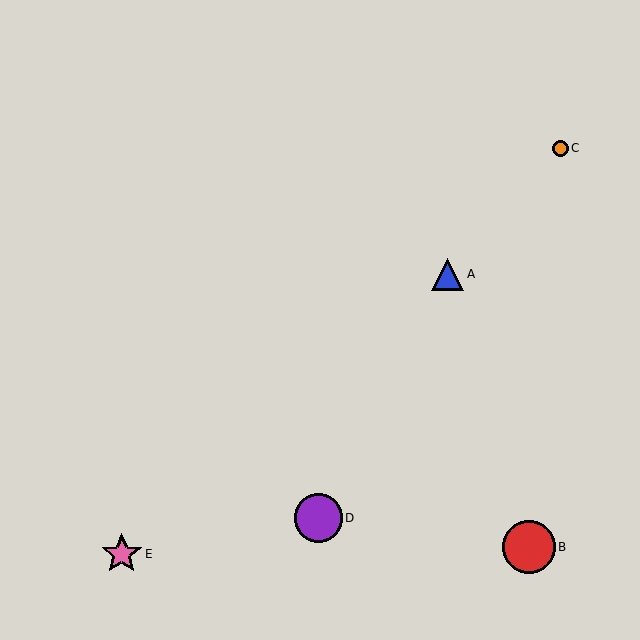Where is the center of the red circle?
The center of the red circle is at (529, 547).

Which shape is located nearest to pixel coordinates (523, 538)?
The red circle (labeled B) at (529, 547) is nearest to that location.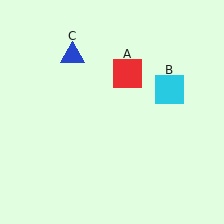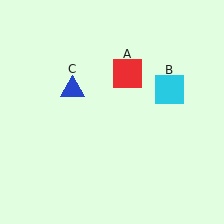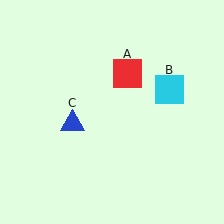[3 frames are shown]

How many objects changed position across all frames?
1 object changed position: blue triangle (object C).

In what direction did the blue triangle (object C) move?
The blue triangle (object C) moved down.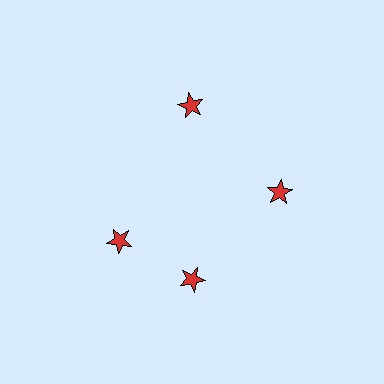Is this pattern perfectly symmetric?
No. The 4 red stars are arranged in a ring, but one element near the 9 o'clock position is rotated out of alignment along the ring, breaking the 4-fold rotational symmetry.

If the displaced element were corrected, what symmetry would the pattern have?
It would have 4-fold rotational symmetry — the pattern would map onto itself every 90 degrees.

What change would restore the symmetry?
The symmetry would be restored by rotating it back into even spacing with its neighbors so that all 4 stars sit at equal angles and equal distance from the center.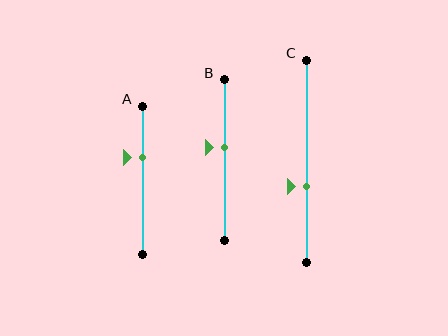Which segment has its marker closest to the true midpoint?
Segment B has its marker closest to the true midpoint.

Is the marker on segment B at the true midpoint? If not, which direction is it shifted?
No, the marker on segment B is shifted upward by about 7% of the segment length.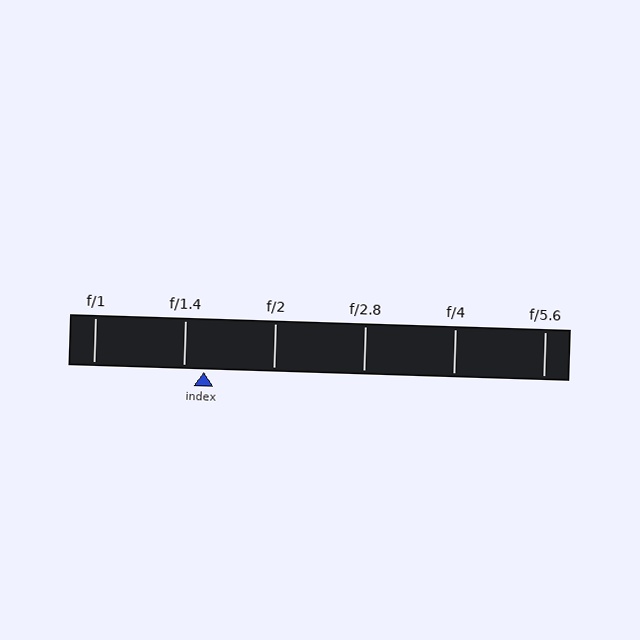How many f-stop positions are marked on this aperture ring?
There are 6 f-stop positions marked.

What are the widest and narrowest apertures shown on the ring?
The widest aperture shown is f/1 and the narrowest is f/5.6.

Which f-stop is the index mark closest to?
The index mark is closest to f/1.4.